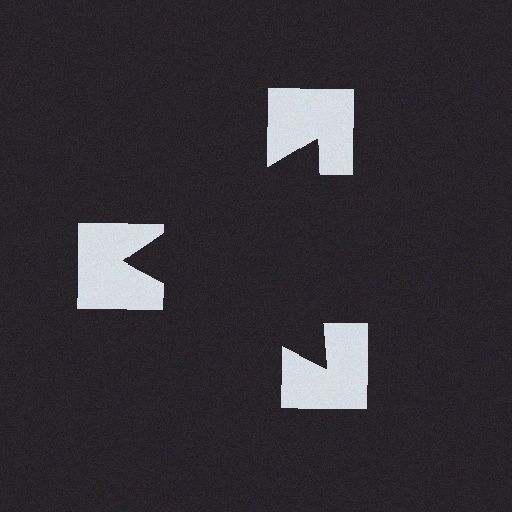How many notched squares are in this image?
There are 3 — one at each vertex of the illusory triangle.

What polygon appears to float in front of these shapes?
An illusory triangle — its edges are inferred from the aligned wedge cuts in the notched squares, not physically drawn.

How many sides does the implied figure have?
3 sides.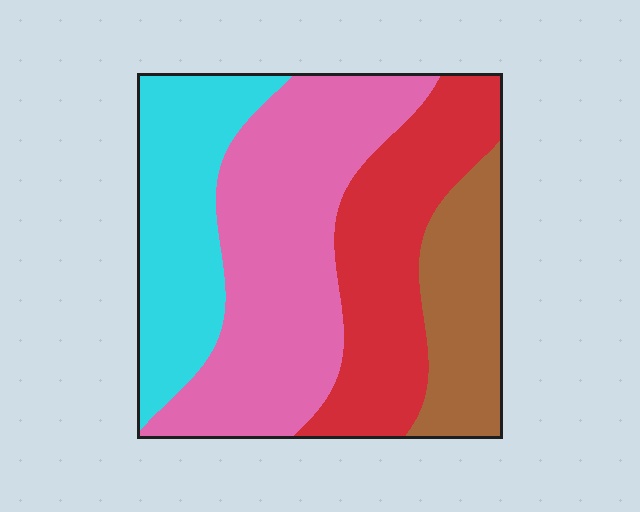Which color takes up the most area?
Pink, at roughly 35%.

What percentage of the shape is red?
Red covers 25% of the shape.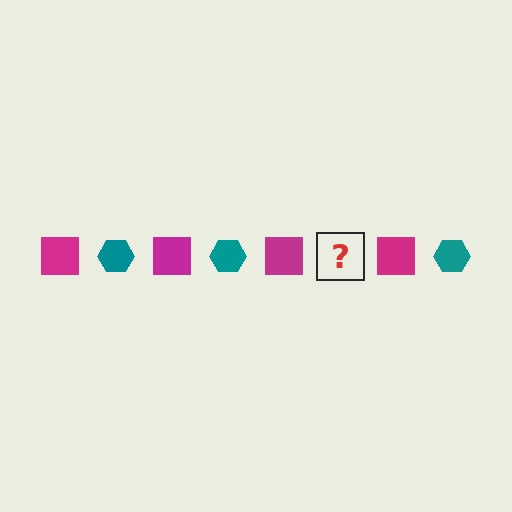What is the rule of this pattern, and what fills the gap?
The rule is that the pattern alternates between magenta square and teal hexagon. The gap should be filled with a teal hexagon.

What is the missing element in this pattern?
The missing element is a teal hexagon.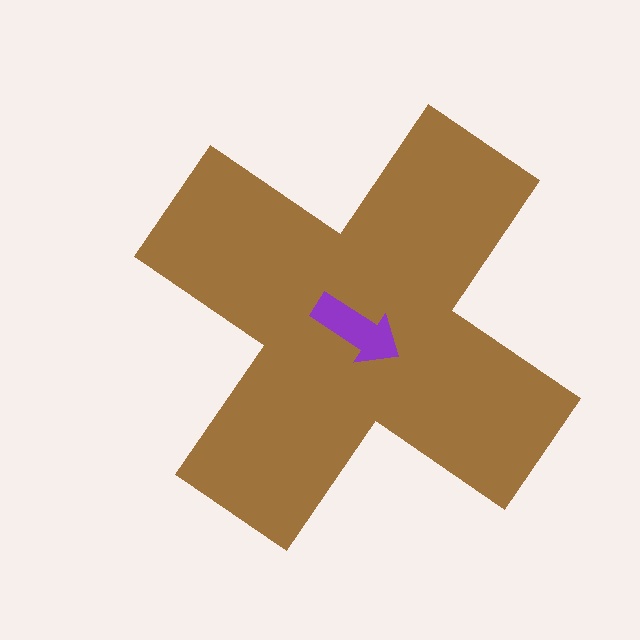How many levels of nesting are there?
2.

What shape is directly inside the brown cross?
The purple arrow.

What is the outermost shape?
The brown cross.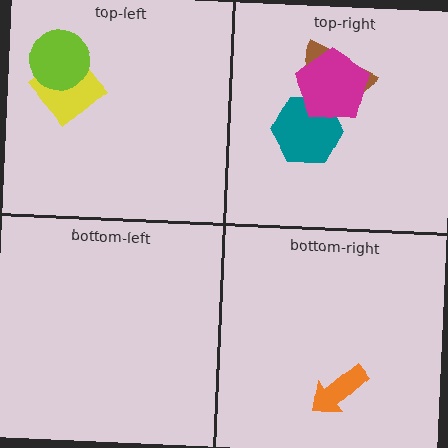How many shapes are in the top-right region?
3.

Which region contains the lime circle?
The top-left region.